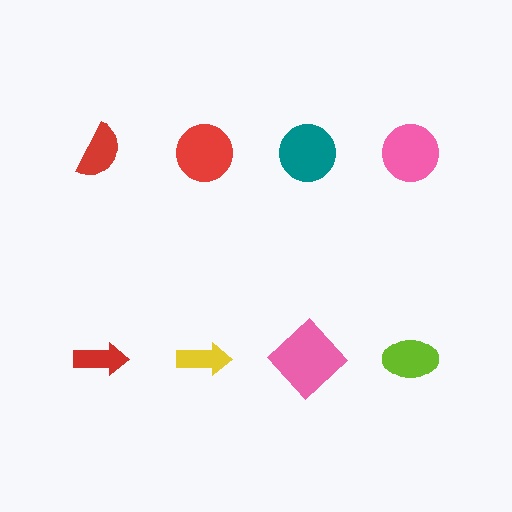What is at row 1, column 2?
A red circle.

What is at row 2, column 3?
A pink diamond.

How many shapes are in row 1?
4 shapes.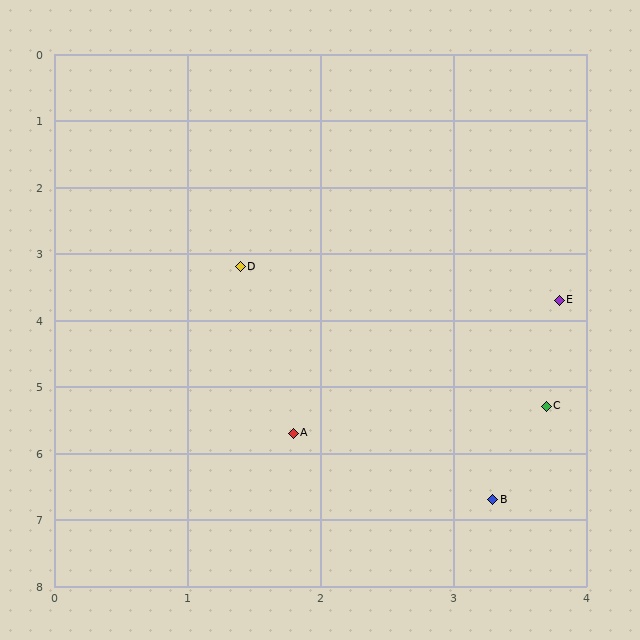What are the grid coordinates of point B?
Point B is at approximately (3.3, 6.7).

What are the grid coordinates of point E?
Point E is at approximately (3.8, 3.7).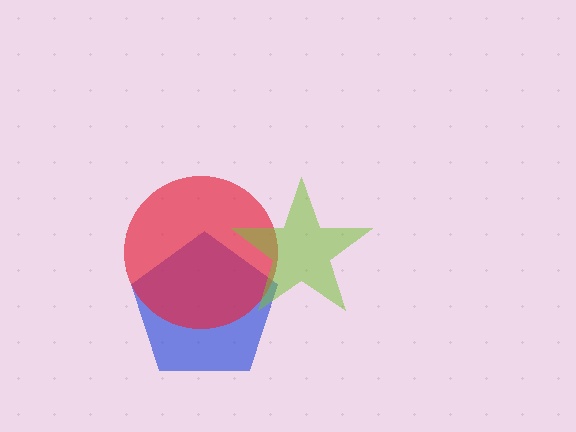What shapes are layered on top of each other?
The layered shapes are: a blue pentagon, a red circle, a lime star.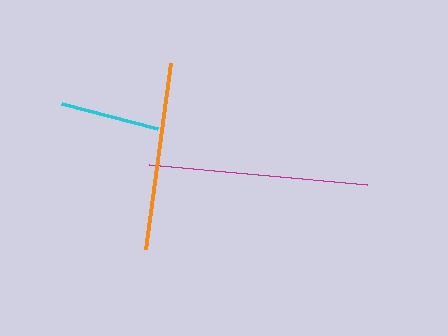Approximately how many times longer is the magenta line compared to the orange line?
The magenta line is approximately 1.2 times the length of the orange line.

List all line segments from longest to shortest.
From longest to shortest: magenta, orange, cyan.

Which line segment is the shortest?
The cyan line is the shortest at approximately 100 pixels.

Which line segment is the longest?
The magenta line is the longest at approximately 219 pixels.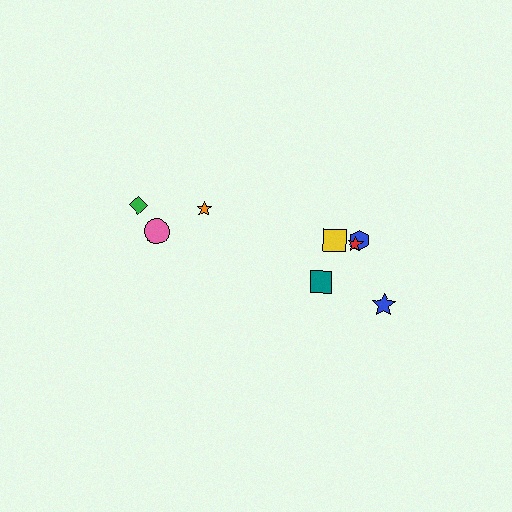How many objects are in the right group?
There are 5 objects.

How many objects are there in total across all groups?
There are 8 objects.